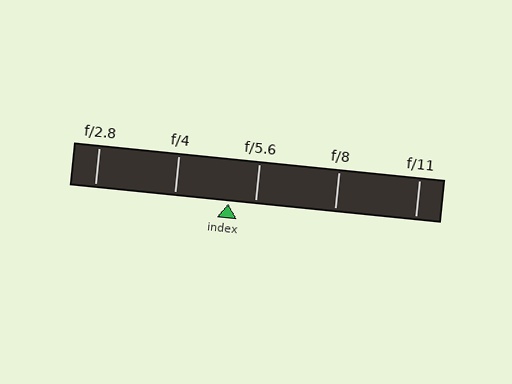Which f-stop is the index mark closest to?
The index mark is closest to f/5.6.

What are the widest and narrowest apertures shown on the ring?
The widest aperture shown is f/2.8 and the narrowest is f/11.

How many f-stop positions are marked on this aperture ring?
There are 5 f-stop positions marked.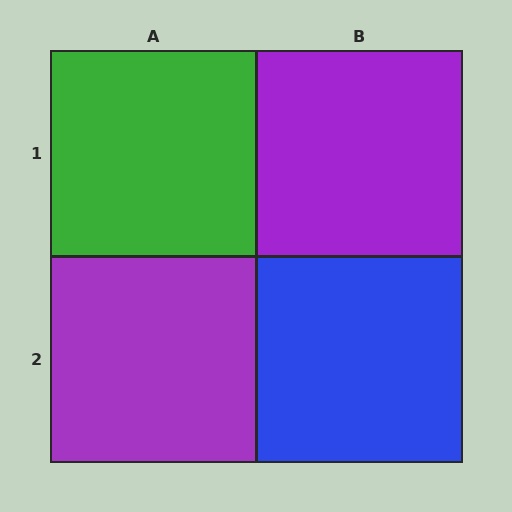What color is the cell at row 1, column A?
Green.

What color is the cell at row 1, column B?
Purple.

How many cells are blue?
1 cell is blue.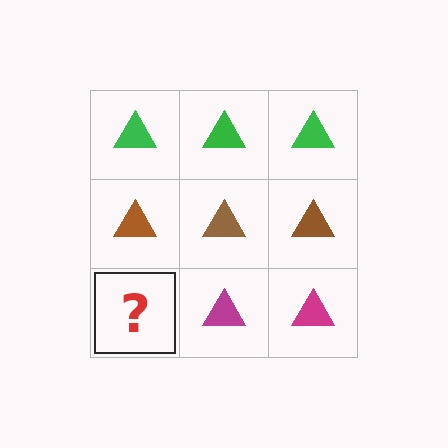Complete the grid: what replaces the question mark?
The question mark should be replaced with a magenta triangle.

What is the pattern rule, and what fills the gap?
The rule is that each row has a consistent color. The gap should be filled with a magenta triangle.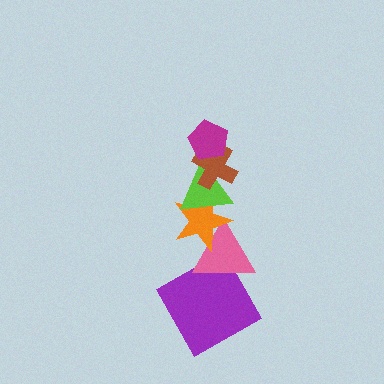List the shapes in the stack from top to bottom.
From top to bottom: the magenta pentagon, the brown cross, the lime triangle, the orange star, the pink triangle, the purple square.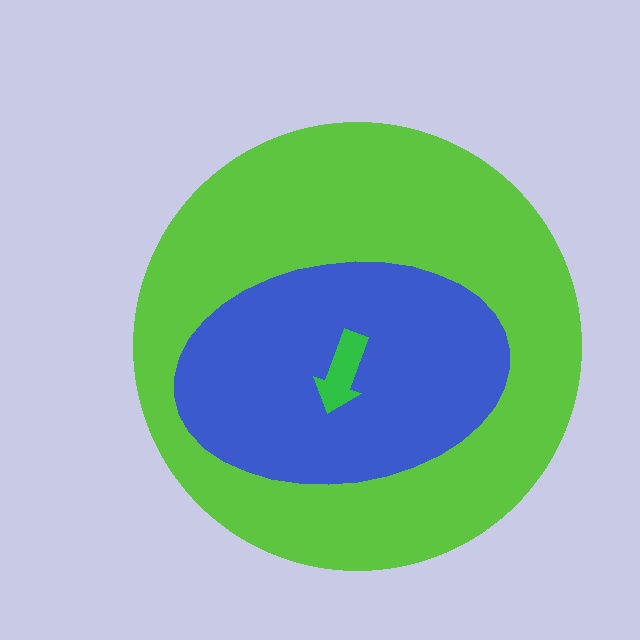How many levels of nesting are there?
3.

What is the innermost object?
The green arrow.